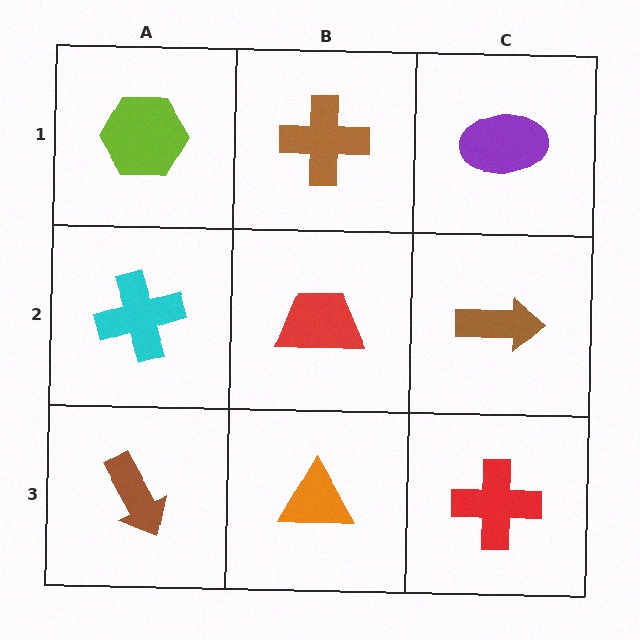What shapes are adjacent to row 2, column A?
A lime hexagon (row 1, column A), a brown arrow (row 3, column A), a red trapezoid (row 2, column B).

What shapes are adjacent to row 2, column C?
A purple ellipse (row 1, column C), a red cross (row 3, column C), a red trapezoid (row 2, column B).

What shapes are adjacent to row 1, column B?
A red trapezoid (row 2, column B), a lime hexagon (row 1, column A), a purple ellipse (row 1, column C).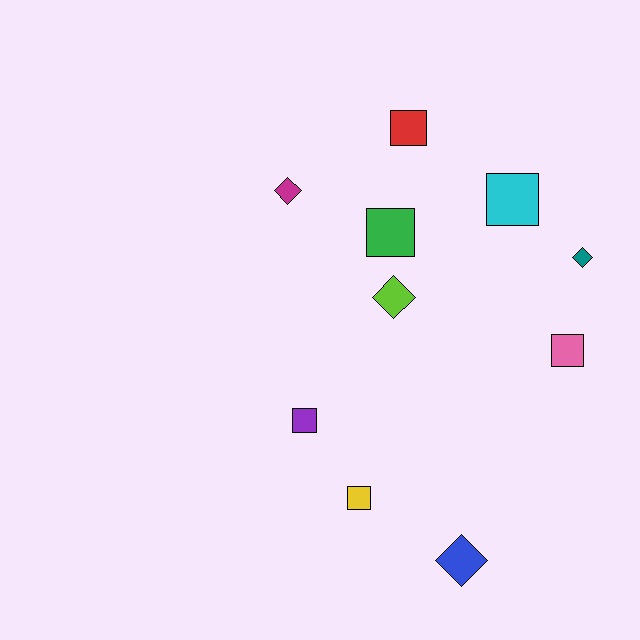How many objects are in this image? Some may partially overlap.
There are 10 objects.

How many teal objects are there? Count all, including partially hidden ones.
There is 1 teal object.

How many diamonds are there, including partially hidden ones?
There are 4 diamonds.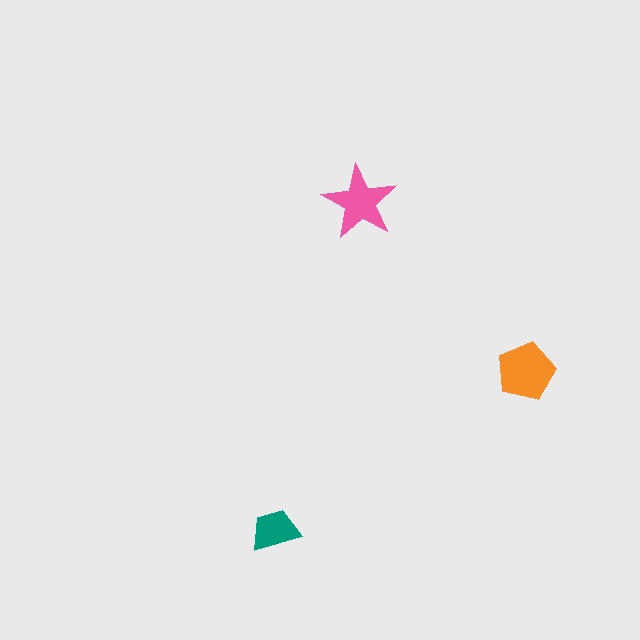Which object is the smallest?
The teal trapezoid.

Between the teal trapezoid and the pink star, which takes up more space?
The pink star.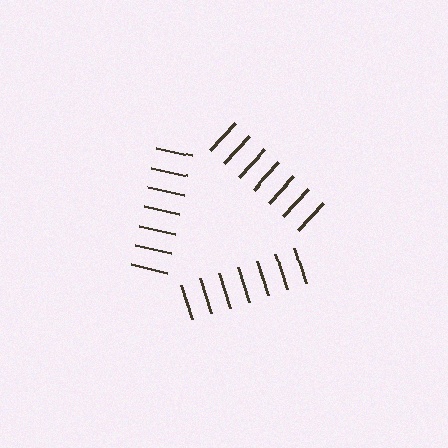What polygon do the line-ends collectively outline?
An illusory triangle — the line segments terminate on its edges but no continuous stroke is drawn.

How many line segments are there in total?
21 — 7 along each of the 3 edges.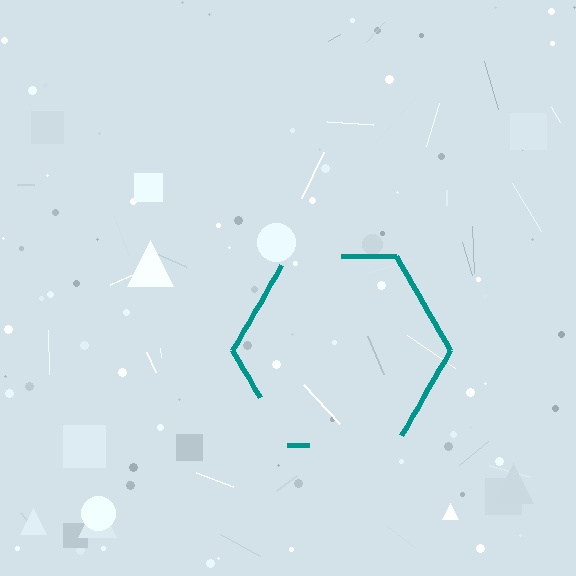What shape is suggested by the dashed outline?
The dashed outline suggests a hexagon.